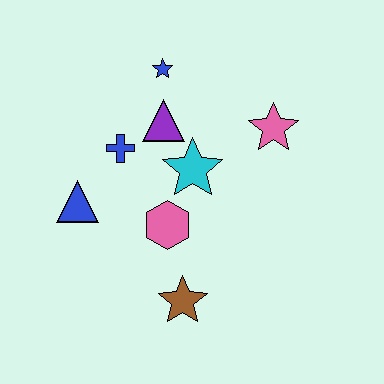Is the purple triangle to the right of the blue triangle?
Yes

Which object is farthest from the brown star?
The blue star is farthest from the brown star.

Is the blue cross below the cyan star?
No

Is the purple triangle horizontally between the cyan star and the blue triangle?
Yes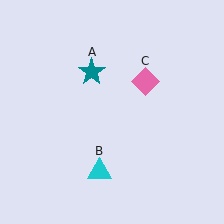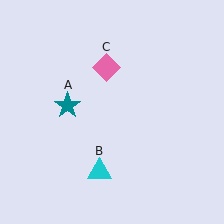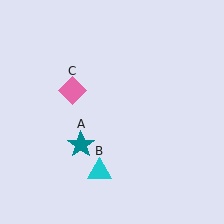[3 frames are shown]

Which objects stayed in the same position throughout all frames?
Cyan triangle (object B) remained stationary.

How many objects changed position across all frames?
2 objects changed position: teal star (object A), pink diamond (object C).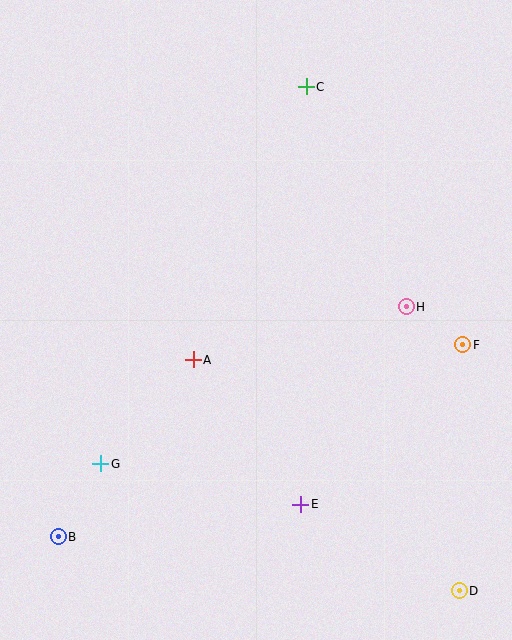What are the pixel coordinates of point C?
Point C is at (306, 87).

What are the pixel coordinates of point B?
Point B is at (58, 537).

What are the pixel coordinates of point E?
Point E is at (301, 504).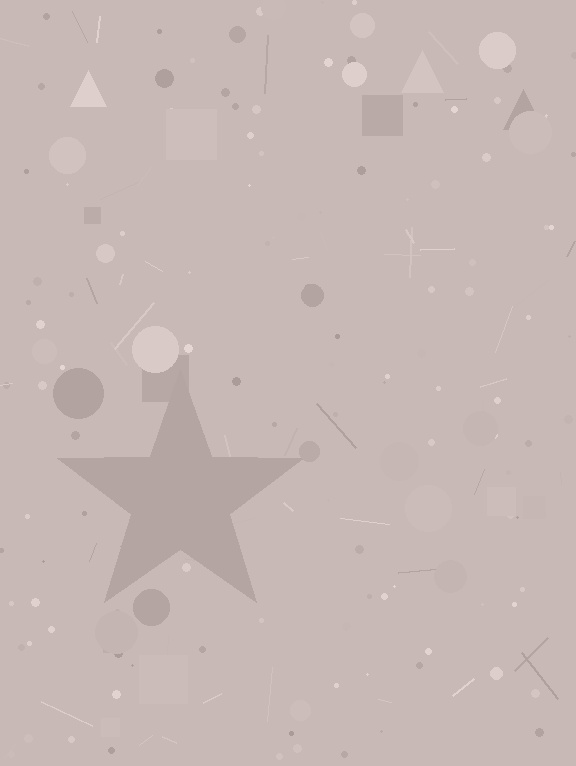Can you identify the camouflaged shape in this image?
The camouflaged shape is a star.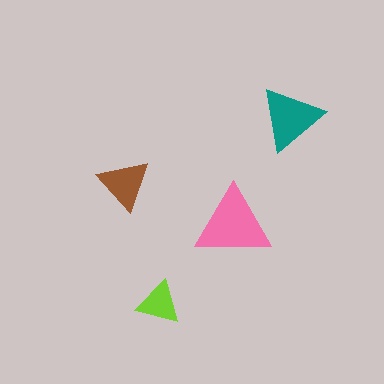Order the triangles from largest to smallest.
the pink one, the teal one, the brown one, the lime one.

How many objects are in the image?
There are 4 objects in the image.